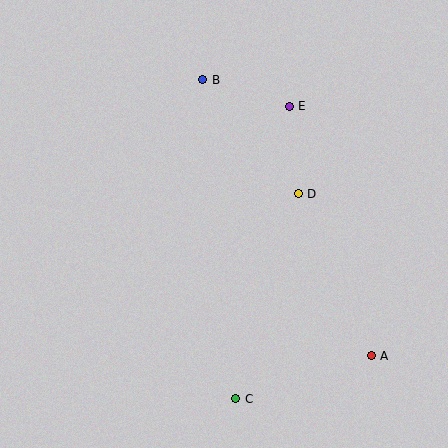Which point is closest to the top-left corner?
Point B is closest to the top-left corner.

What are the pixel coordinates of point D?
Point D is at (298, 194).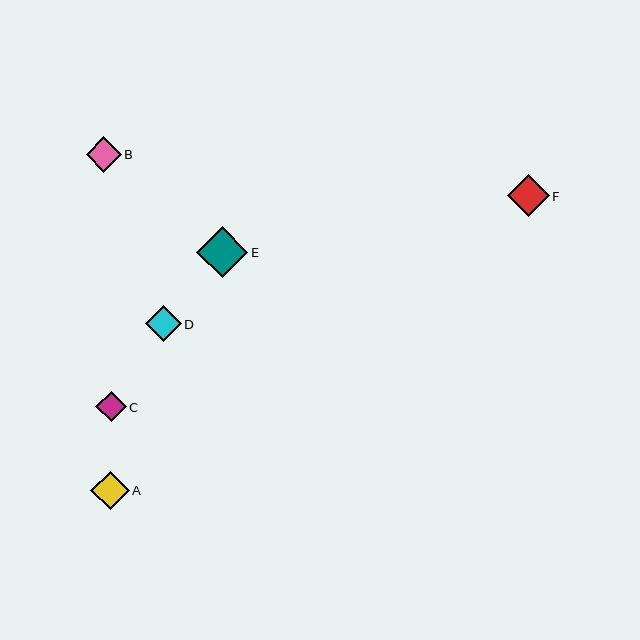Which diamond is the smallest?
Diamond C is the smallest with a size of approximately 30 pixels.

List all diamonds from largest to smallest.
From largest to smallest: E, F, A, D, B, C.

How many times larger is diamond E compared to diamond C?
Diamond E is approximately 1.7 times the size of diamond C.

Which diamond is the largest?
Diamond E is the largest with a size of approximately 51 pixels.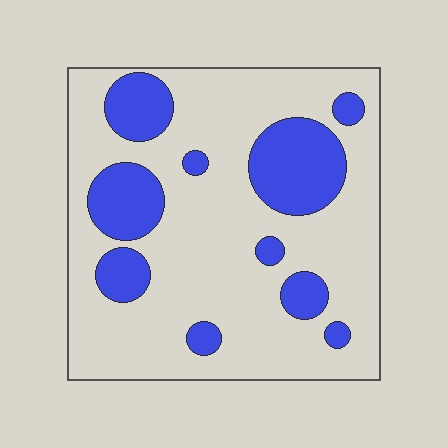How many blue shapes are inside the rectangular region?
10.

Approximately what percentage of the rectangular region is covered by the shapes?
Approximately 25%.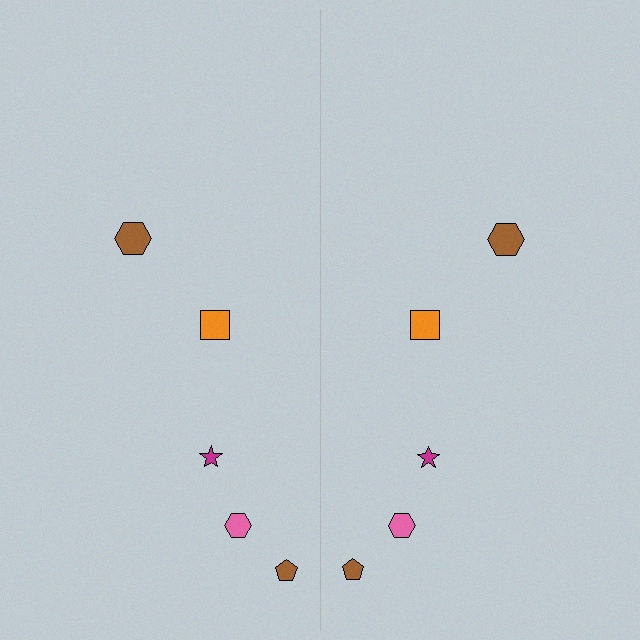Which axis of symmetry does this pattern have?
The pattern has a vertical axis of symmetry running through the center of the image.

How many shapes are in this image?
There are 10 shapes in this image.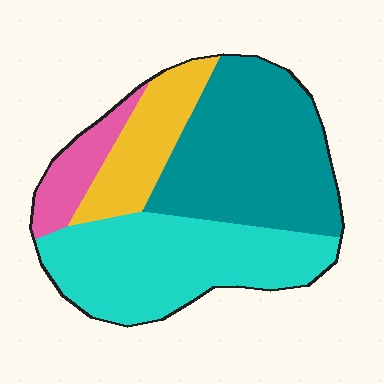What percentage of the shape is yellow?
Yellow takes up less than a quarter of the shape.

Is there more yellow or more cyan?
Cyan.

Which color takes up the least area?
Pink, at roughly 10%.